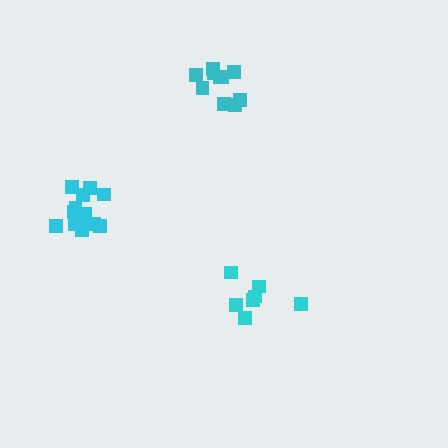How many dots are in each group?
Group 1: 10 dots, Group 2: 13 dots, Group 3: 7 dots (30 total).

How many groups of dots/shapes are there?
There are 3 groups.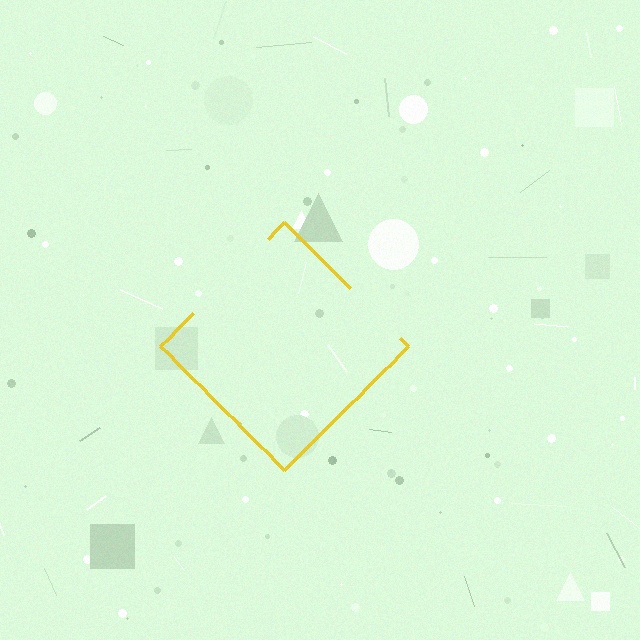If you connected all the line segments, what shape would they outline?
They would outline a diamond.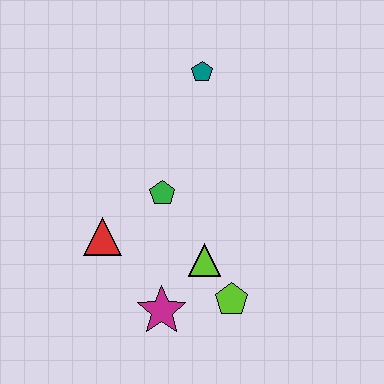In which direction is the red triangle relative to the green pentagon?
The red triangle is to the left of the green pentagon.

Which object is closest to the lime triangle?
The lime pentagon is closest to the lime triangle.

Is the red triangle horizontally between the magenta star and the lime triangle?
No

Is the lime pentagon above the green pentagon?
No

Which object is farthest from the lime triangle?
The teal pentagon is farthest from the lime triangle.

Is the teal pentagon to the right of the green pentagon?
Yes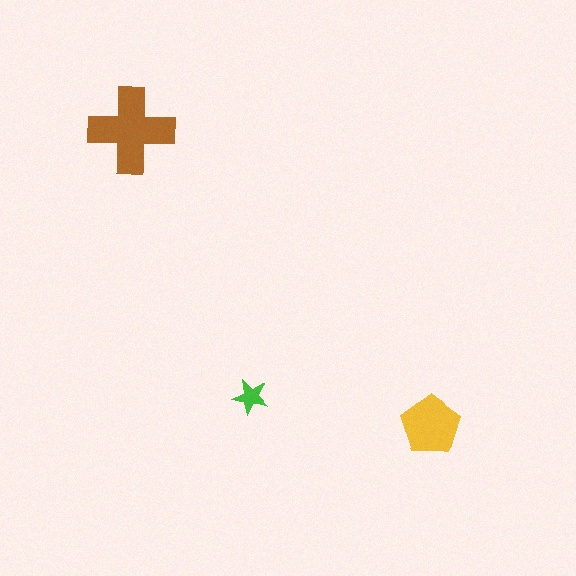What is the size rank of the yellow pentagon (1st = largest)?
2nd.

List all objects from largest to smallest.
The brown cross, the yellow pentagon, the green star.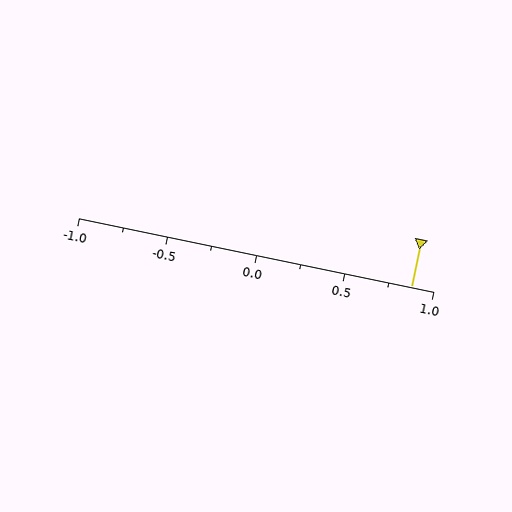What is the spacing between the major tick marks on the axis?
The major ticks are spaced 0.5 apart.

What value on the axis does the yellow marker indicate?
The marker indicates approximately 0.88.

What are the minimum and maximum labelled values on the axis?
The axis runs from -1.0 to 1.0.